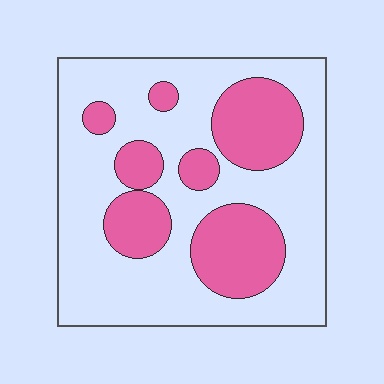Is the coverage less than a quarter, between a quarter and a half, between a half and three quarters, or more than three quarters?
Between a quarter and a half.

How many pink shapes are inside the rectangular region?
7.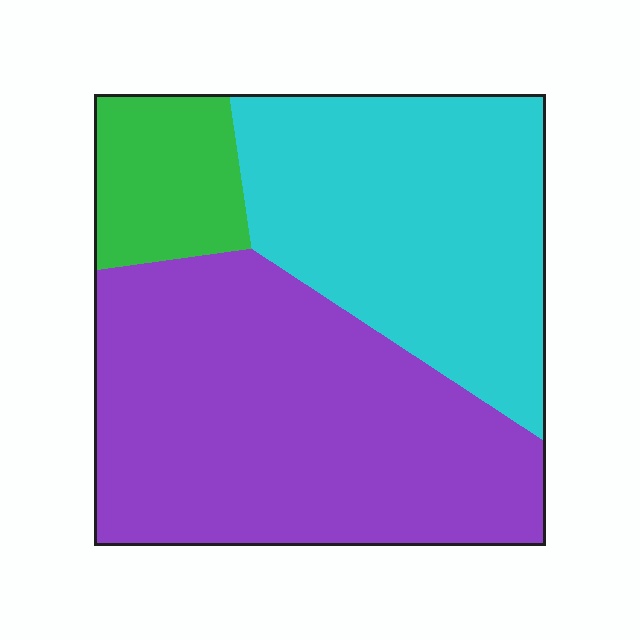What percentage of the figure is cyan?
Cyan covers 37% of the figure.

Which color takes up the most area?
Purple, at roughly 50%.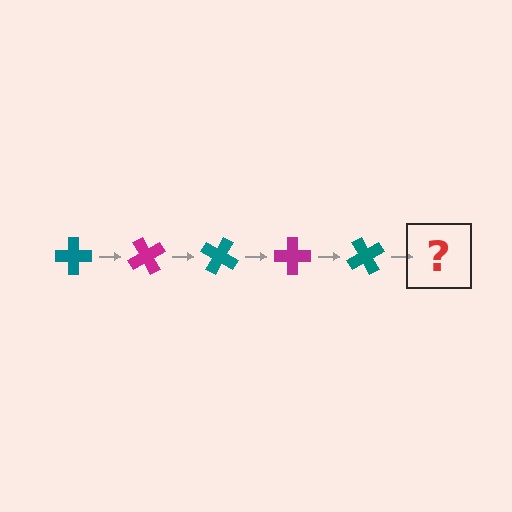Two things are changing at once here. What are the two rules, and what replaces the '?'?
The two rules are that it rotates 60 degrees each step and the color cycles through teal and magenta. The '?' should be a magenta cross, rotated 300 degrees from the start.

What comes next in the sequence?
The next element should be a magenta cross, rotated 300 degrees from the start.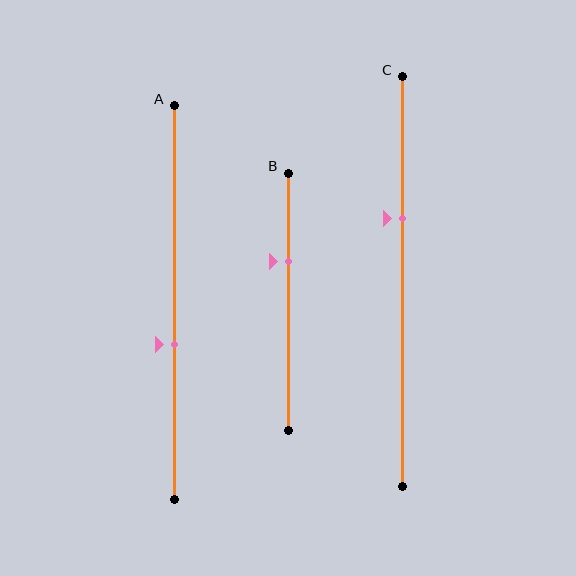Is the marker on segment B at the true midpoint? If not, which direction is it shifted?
No, the marker on segment B is shifted upward by about 16% of the segment length.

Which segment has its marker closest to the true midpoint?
Segment A has its marker closest to the true midpoint.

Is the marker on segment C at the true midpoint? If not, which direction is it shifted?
No, the marker on segment C is shifted upward by about 15% of the segment length.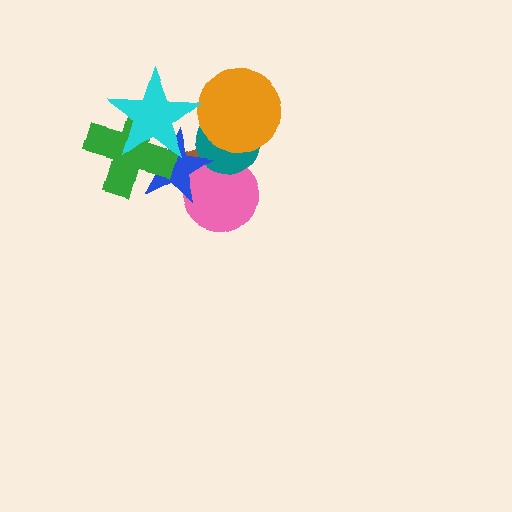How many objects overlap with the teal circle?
4 objects overlap with the teal circle.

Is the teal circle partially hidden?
Yes, it is partially covered by another shape.